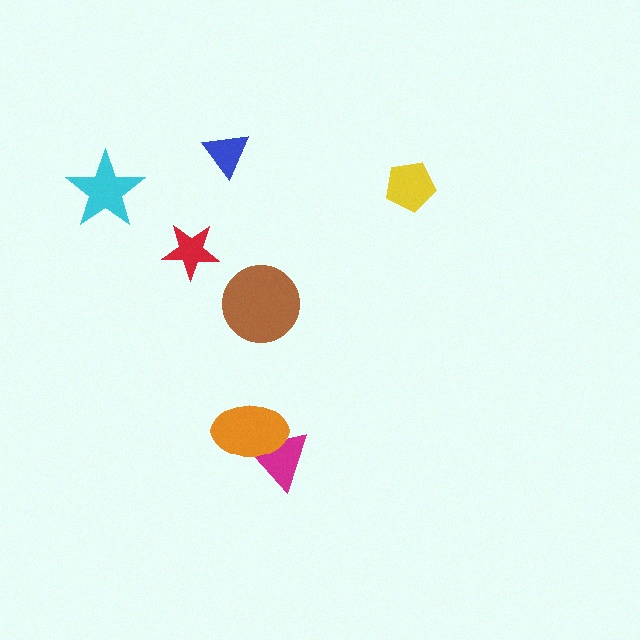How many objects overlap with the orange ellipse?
1 object overlaps with the orange ellipse.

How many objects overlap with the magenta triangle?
1 object overlaps with the magenta triangle.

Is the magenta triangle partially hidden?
Yes, it is partially covered by another shape.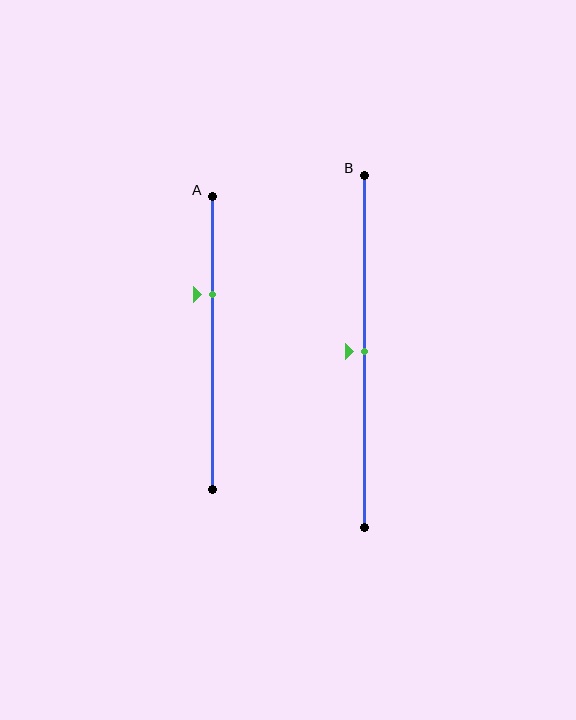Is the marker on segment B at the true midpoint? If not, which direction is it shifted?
Yes, the marker on segment B is at the true midpoint.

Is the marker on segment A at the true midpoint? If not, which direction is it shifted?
No, the marker on segment A is shifted upward by about 16% of the segment length.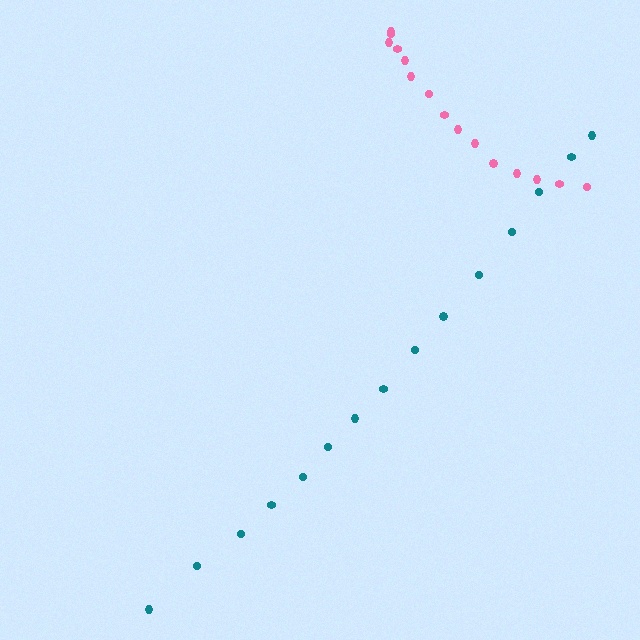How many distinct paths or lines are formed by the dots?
There are 2 distinct paths.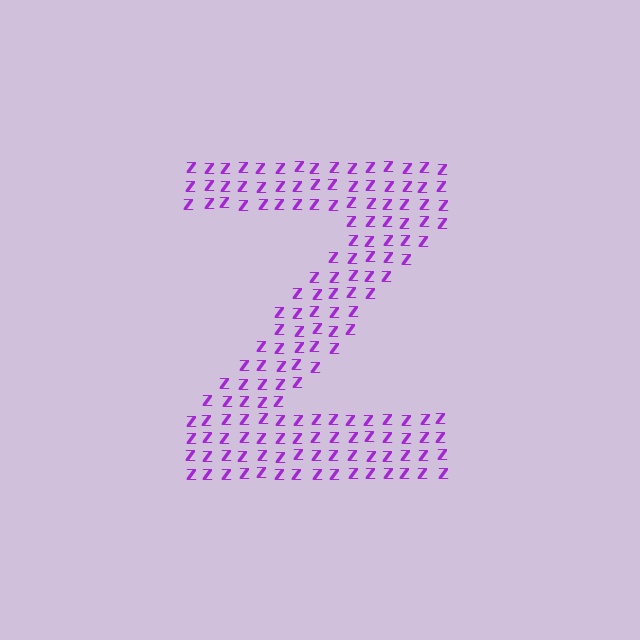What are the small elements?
The small elements are letter Z's.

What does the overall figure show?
The overall figure shows the letter Z.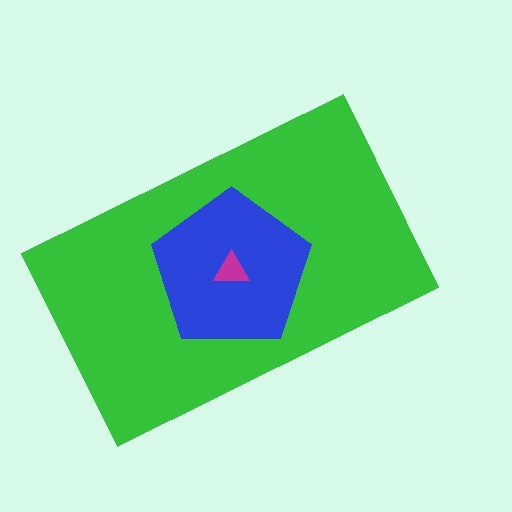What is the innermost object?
The magenta triangle.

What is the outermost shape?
The green rectangle.